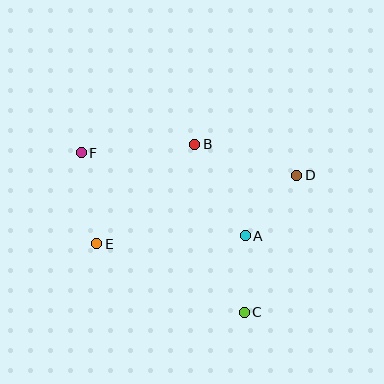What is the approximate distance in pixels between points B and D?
The distance between B and D is approximately 106 pixels.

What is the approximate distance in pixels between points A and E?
The distance between A and E is approximately 149 pixels.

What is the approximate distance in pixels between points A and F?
The distance between A and F is approximately 184 pixels.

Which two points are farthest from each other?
Points C and F are farthest from each other.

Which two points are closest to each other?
Points A and C are closest to each other.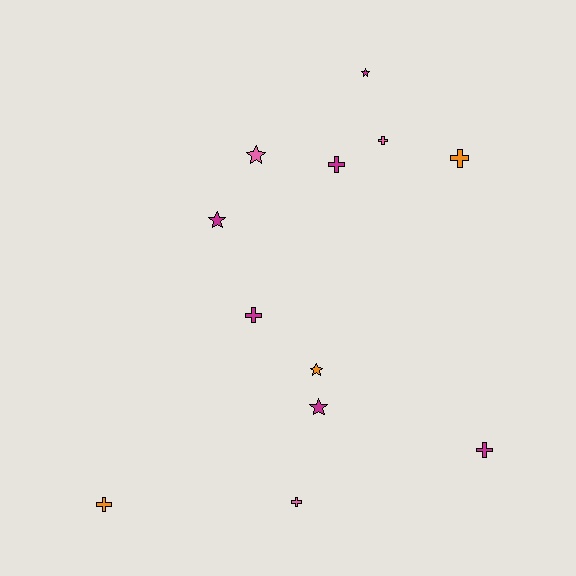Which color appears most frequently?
Magenta, with 6 objects.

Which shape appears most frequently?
Cross, with 7 objects.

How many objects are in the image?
There are 12 objects.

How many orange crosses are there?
There are 2 orange crosses.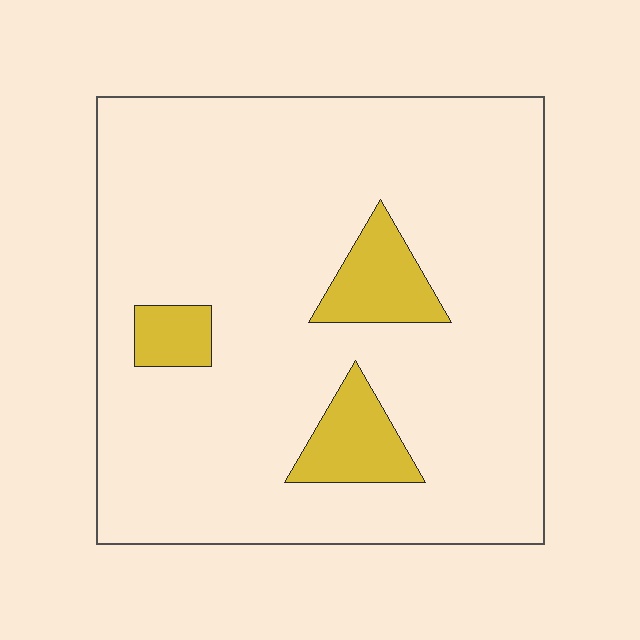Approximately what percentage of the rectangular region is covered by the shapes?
Approximately 10%.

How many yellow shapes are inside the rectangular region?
3.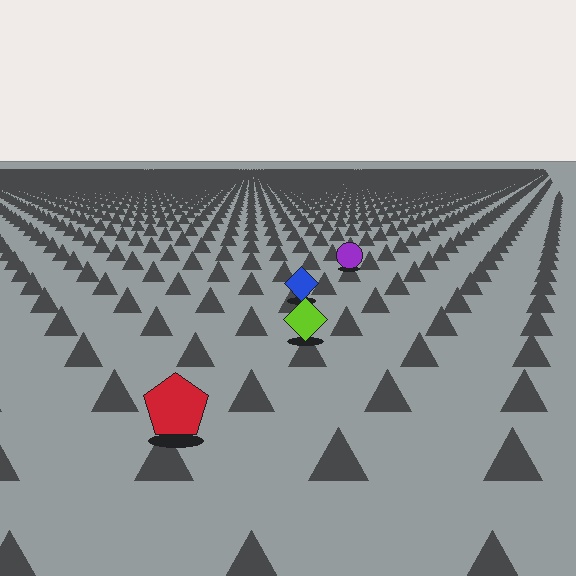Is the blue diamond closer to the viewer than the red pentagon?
No. The red pentagon is closer — you can tell from the texture gradient: the ground texture is coarser near it.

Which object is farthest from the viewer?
The purple circle is farthest from the viewer. It appears smaller and the ground texture around it is denser.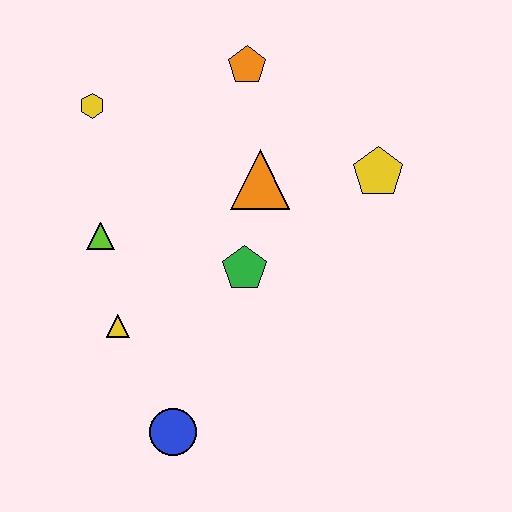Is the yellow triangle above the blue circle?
Yes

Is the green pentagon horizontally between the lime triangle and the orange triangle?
Yes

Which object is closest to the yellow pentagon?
The orange triangle is closest to the yellow pentagon.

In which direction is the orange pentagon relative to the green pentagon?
The orange pentagon is above the green pentagon.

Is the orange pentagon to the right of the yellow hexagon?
Yes